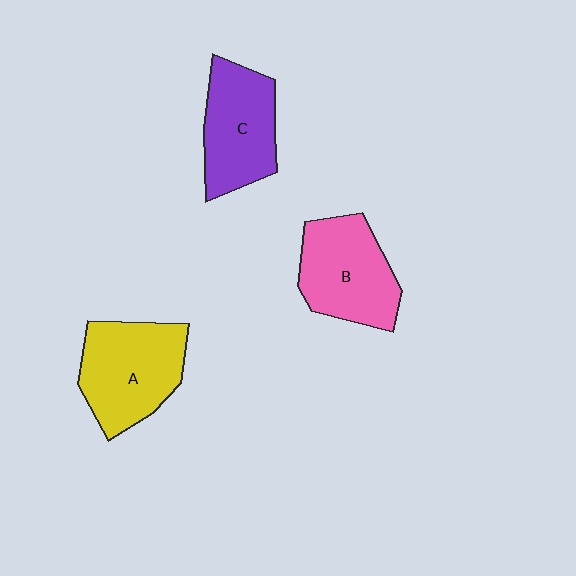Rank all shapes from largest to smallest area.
From largest to smallest: A (yellow), B (pink), C (purple).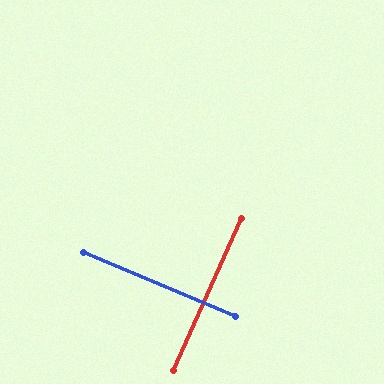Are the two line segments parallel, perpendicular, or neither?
Perpendicular — they meet at approximately 89°.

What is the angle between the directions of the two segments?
Approximately 89 degrees.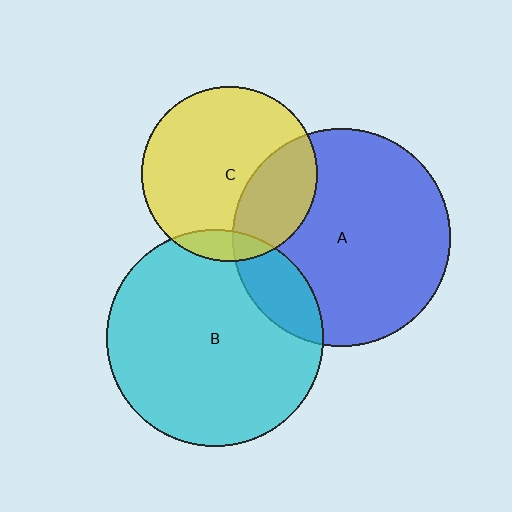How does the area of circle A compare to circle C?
Approximately 1.5 times.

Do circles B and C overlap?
Yes.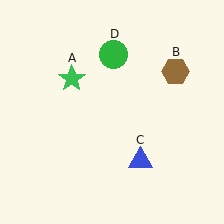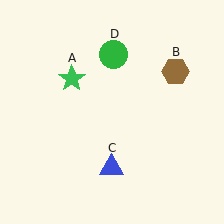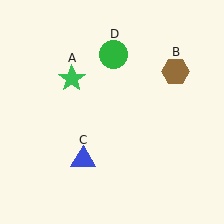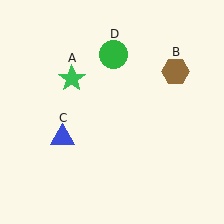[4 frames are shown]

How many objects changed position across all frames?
1 object changed position: blue triangle (object C).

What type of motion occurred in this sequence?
The blue triangle (object C) rotated clockwise around the center of the scene.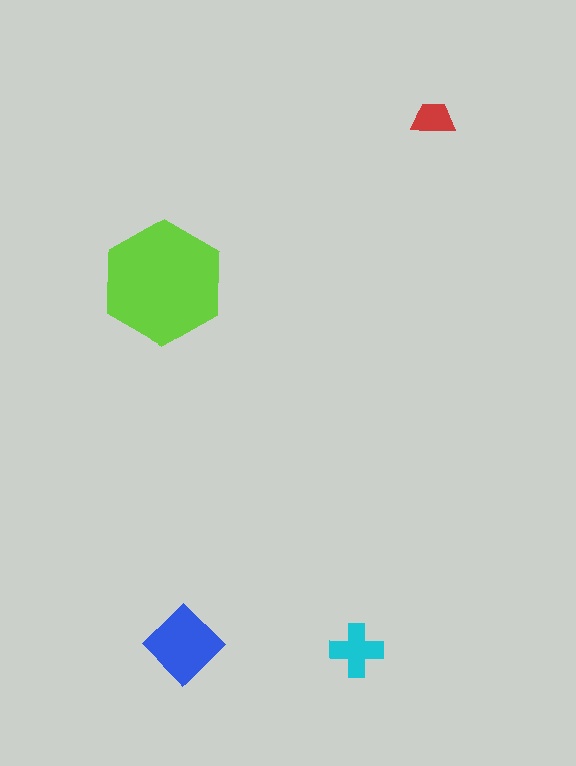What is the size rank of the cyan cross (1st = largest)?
3rd.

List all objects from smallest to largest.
The red trapezoid, the cyan cross, the blue diamond, the lime hexagon.